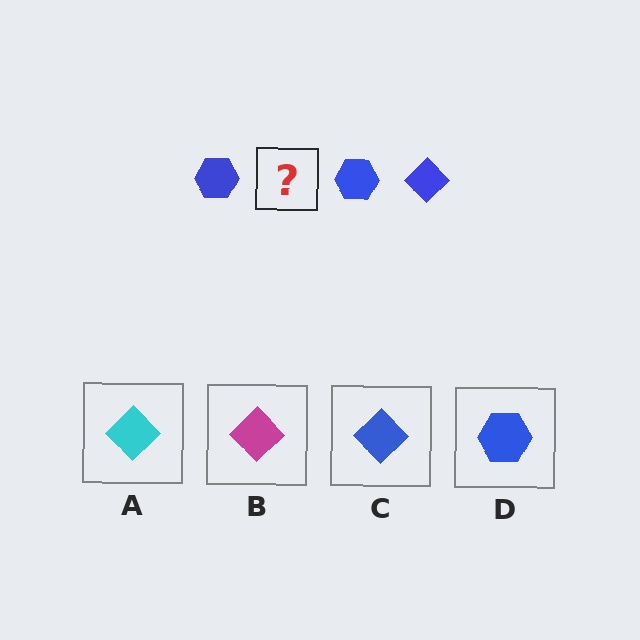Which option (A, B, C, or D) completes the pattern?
C.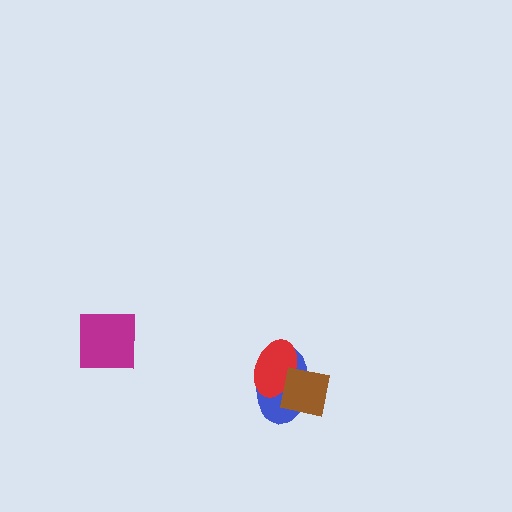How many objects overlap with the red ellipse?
2 objects overlap with the red ellipse.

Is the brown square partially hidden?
No, no other shape covers it.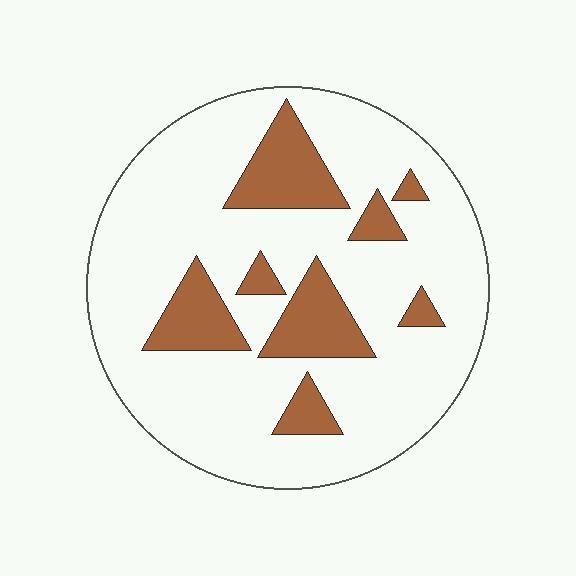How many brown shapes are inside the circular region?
8.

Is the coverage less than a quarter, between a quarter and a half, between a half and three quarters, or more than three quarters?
Less than a quarter.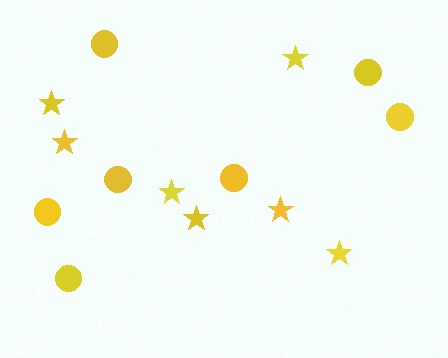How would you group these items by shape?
There are 2 groups: one group of stars (7) and one group of circles (7).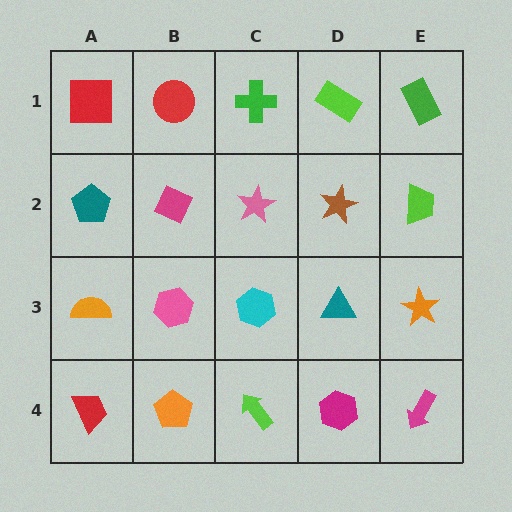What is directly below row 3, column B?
An orange pentagon.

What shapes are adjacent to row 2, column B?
A red circle (row 1, column B), a pink hexagon (row 3, column B), a teal pentagon (row 2, column A), a pink star (row 2, column C).